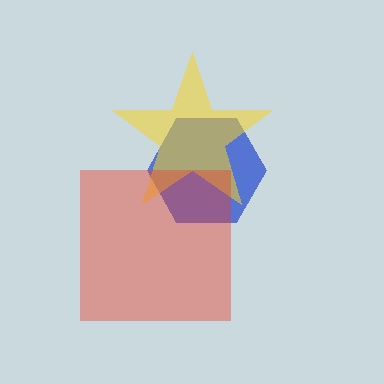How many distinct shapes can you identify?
There are 3 distinct shapes: a blue hexagon, a yellow star, a red square.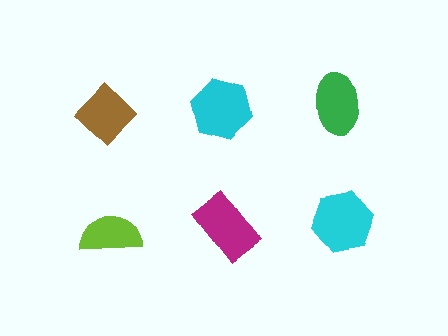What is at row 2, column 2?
A magenta rectangle.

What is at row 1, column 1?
A brown diamond.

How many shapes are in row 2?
3 shapes.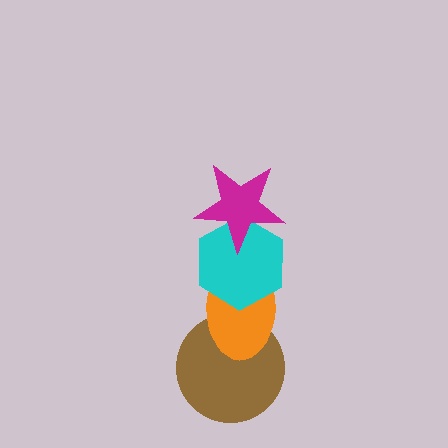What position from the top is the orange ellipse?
The orange ellipse is 3rd from the top.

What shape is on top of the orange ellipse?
The cyan hexagon is on top of the orange ellipse.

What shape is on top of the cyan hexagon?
The magenta star is on top of the cyan hexagon.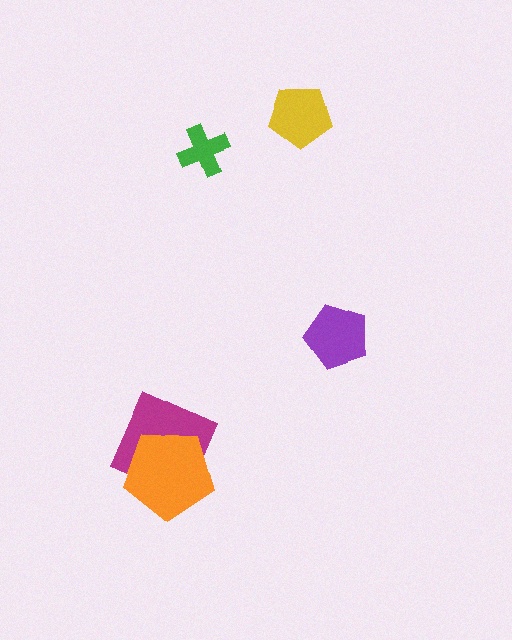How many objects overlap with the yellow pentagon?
0 objects overlap with the yellow pentagon.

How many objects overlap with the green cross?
0 objects overlap with the green cross.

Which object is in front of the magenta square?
The orange pentagon is in front of the magenta square.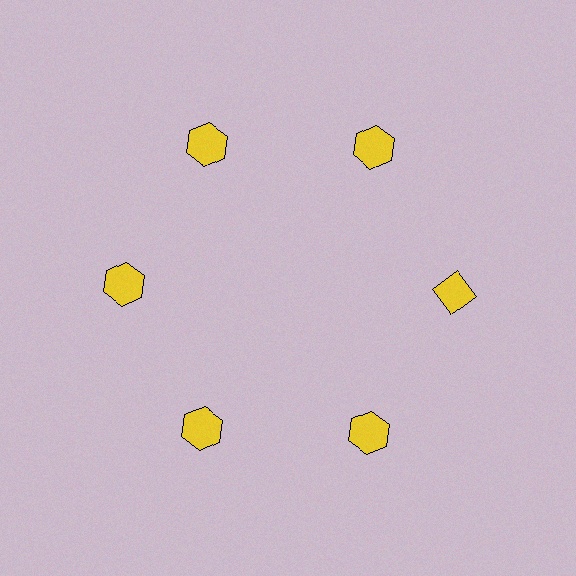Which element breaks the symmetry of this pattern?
The yellow diamond at roughly the 3 o'clock position breaks the symmetry. All other shapes are yellow hexagons.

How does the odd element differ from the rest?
It has a different shape: diamond instead of hexagon.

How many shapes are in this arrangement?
There are 6 shapes arranged in a ring pattern.